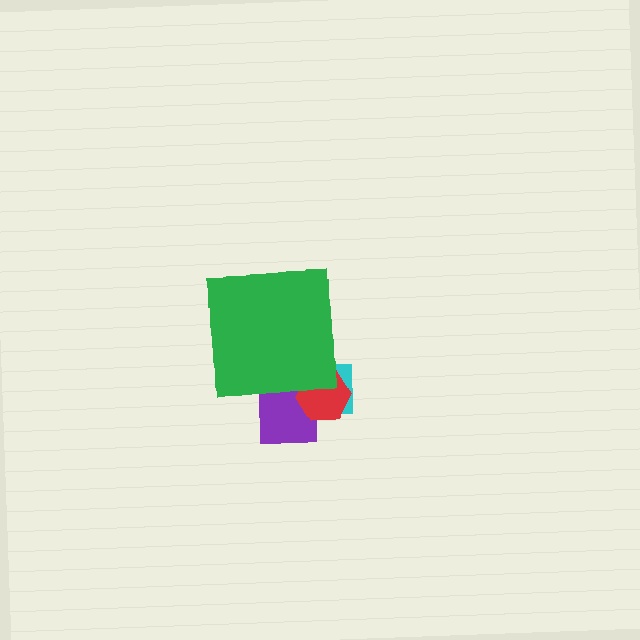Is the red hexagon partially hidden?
Yes, the red hexagon is partially hidden behind the green square.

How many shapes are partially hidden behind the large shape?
3 shapes are partially hidden.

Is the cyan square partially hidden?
Yes, the cyan square is partially hidden behind the green square.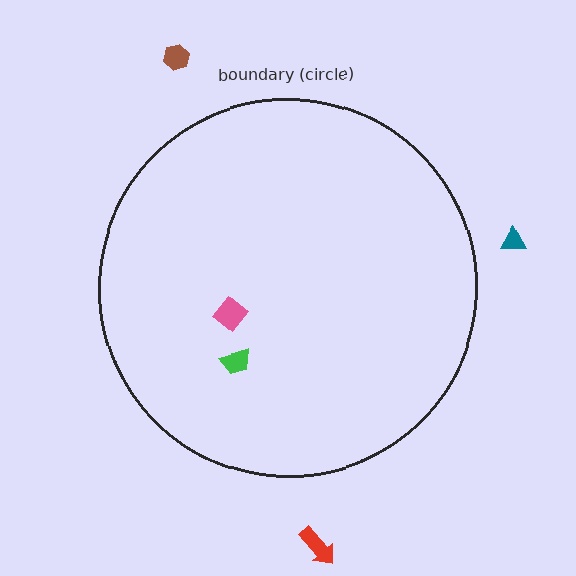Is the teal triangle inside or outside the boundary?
Outside.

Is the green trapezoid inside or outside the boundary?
Inside.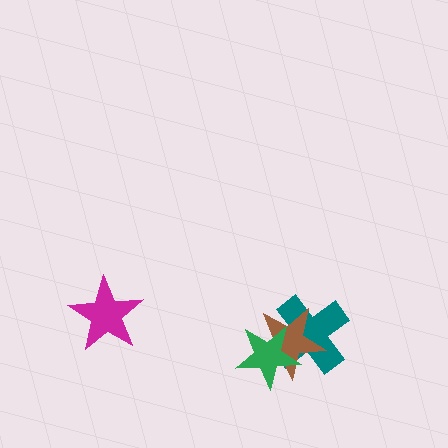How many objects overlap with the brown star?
2 objects overlap with the brown star.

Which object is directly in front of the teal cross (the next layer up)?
The brown star is directly in front of the teal cross.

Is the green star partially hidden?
No, no other shape covers it.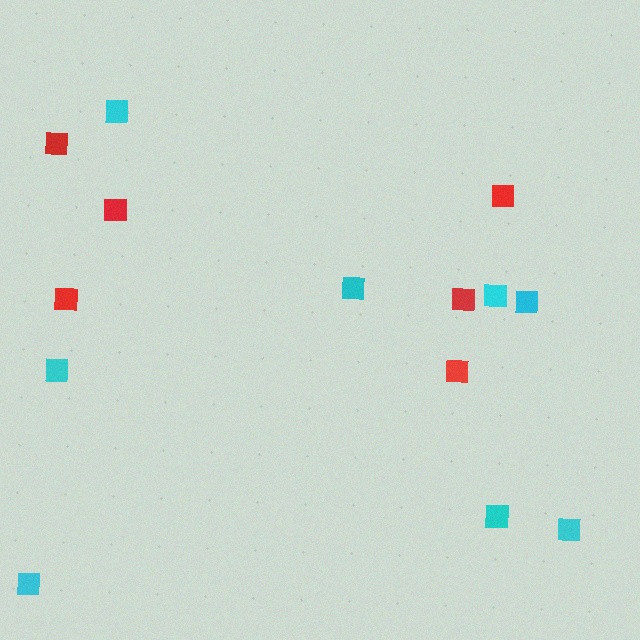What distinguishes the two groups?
There are 2 groups: one group of red squares (6) and one group of cyan squares (8).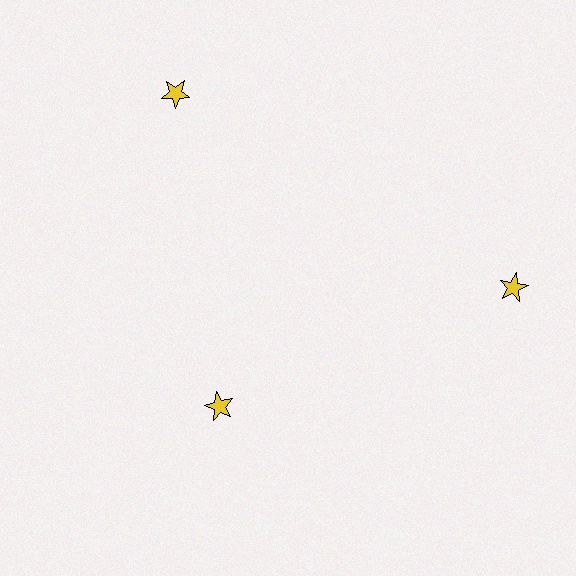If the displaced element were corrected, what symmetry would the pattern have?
It would have 3-fold rotational symmetry — the pattern would map onto itself every 120 degrees.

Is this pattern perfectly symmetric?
No. The 3 yellow stars are arranged in a ring, but one element near the 7 o'clock position is pulled inward toward the center, breaking the 3-fold rotational symmetry.